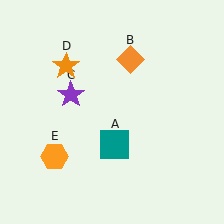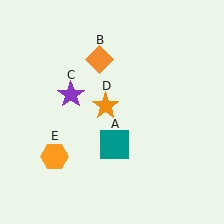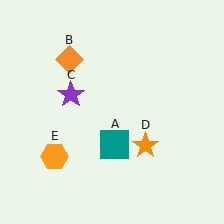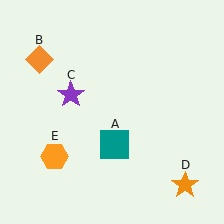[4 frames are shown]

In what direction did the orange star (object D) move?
The orange star (object D) moved down and to the right.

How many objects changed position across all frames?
2 objects changed position: orange diamond (object B), orange star (object D).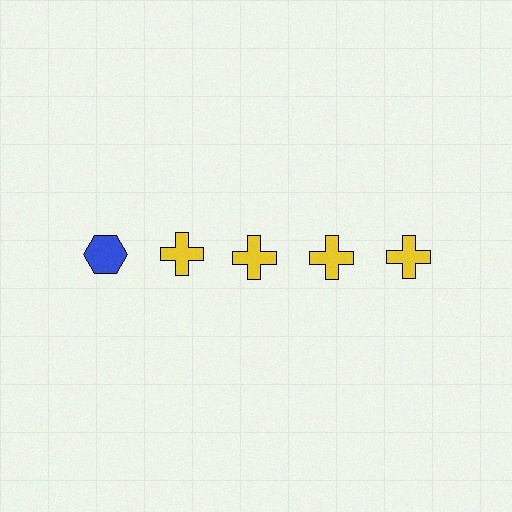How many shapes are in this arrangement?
There are 5 shapes arranged in a grid pattern.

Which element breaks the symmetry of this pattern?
The blue hexagon in the top row, leftmost column breaks the symmetry. All other shapes are yellow crosses.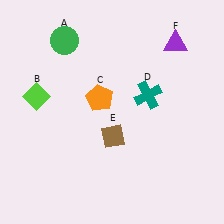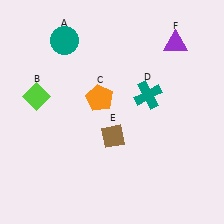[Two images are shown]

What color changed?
The circle (A) changed from green in Image 1 to teal in Image 2.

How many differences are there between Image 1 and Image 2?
There is 1 difference between the two images.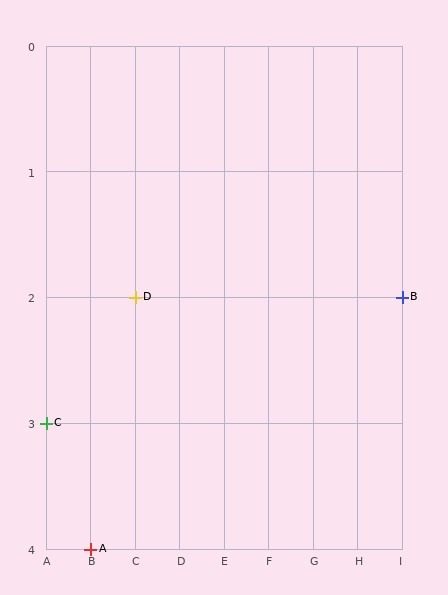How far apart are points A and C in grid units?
Points A and C are 1 column and 1 row apart (about 1.4 grid units diagonally).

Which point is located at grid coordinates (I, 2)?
Point B is at (I, 2).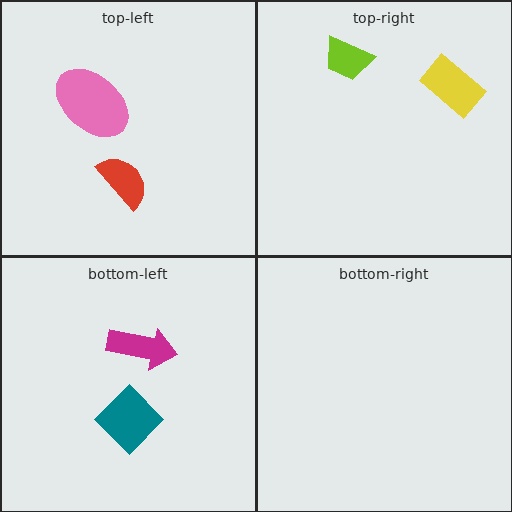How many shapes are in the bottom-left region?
2.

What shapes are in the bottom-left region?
The magenta arrow, the teal diamond.